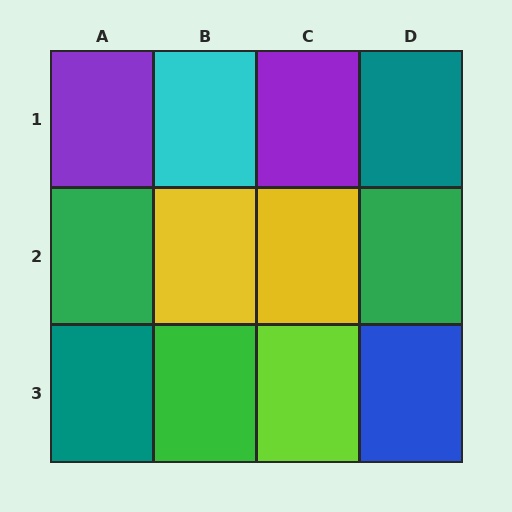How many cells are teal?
2 cells are teal.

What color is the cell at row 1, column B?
Cyan.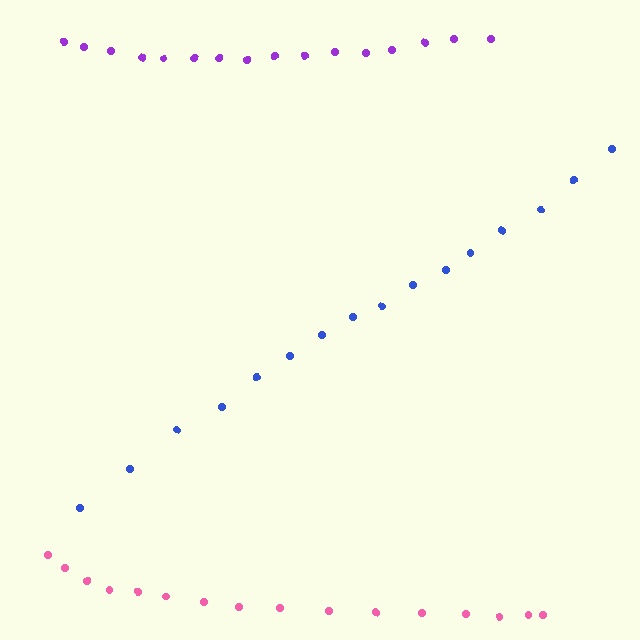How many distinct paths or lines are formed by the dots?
There are 3 distinct paths.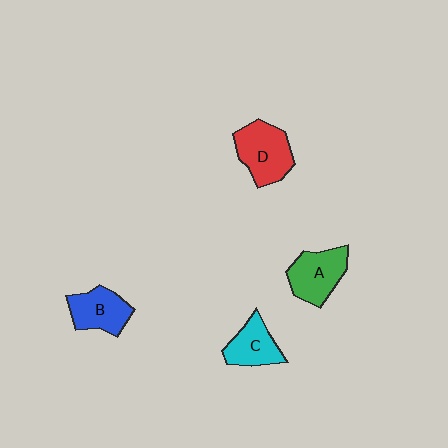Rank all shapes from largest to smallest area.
From largest to smallest: D (red), A (green), B (blue), C (cyan).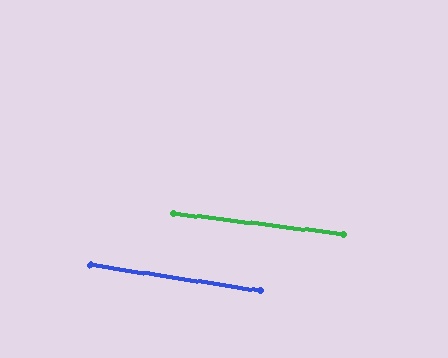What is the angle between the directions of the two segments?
Approximately 2 degrees.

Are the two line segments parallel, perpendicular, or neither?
Parallel — their directions differ by only 1.7°.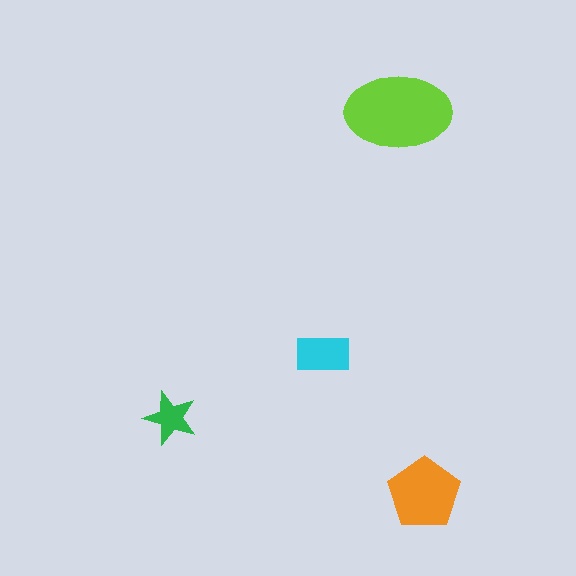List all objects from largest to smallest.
The lime ellipse, the orange pentagon, the cyan rectangle, the green star.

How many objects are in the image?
There are 4 objects in the image.